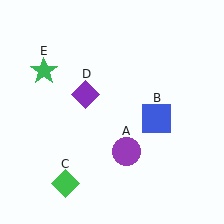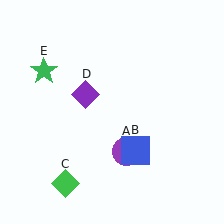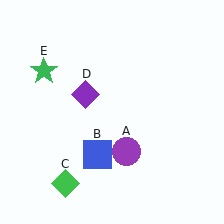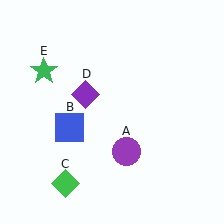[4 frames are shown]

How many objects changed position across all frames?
1 object changed position: blue square (object B).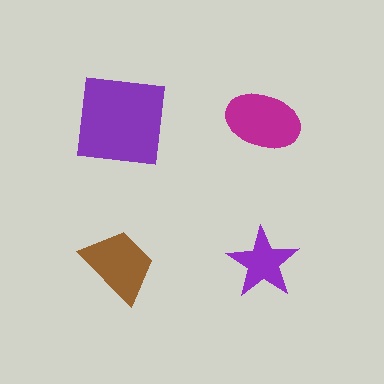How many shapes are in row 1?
2 shapes.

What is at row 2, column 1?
A brown trapezoid.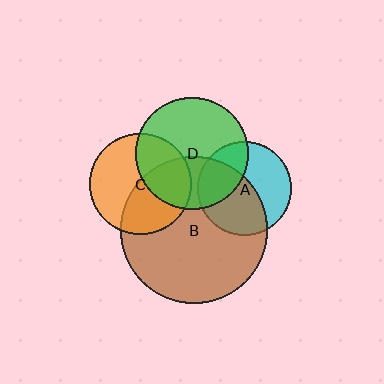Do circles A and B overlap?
Yes.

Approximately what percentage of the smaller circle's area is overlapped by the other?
Approximately 55%.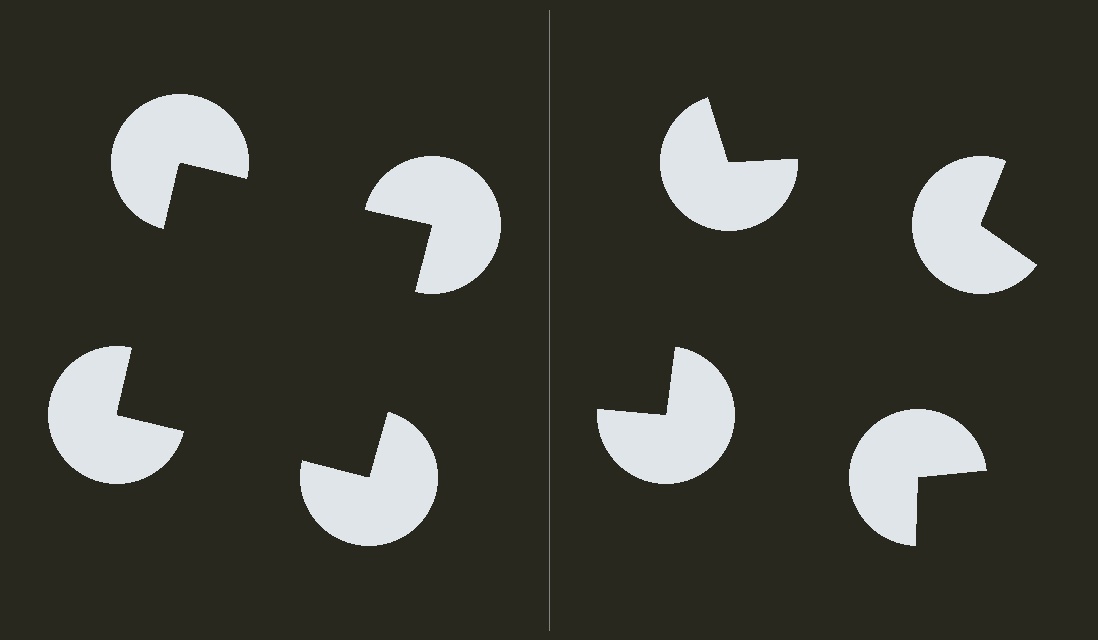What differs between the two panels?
The pac-man discs are positioned identically on both sides; only the wedge orientations differ. On the left they align to a square; on the right they are misaligned.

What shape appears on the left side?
An illusory square.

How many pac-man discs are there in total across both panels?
8 — 4 on each side.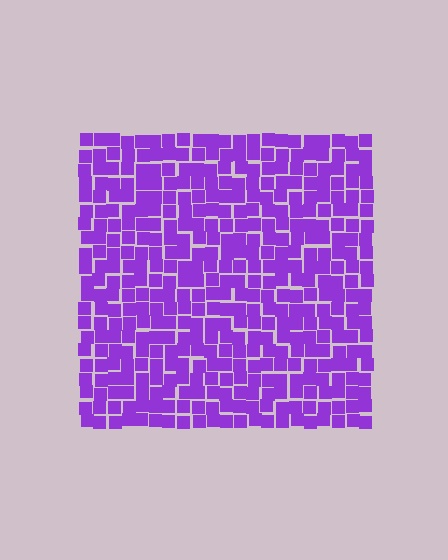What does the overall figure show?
The overall figure shows a square.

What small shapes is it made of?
It is made of small squares.